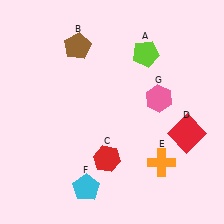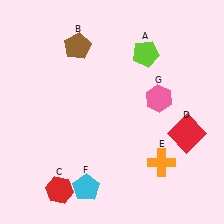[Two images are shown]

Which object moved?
The red hexagon (C) moved left.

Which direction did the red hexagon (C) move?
The red hexagon (C) moved left.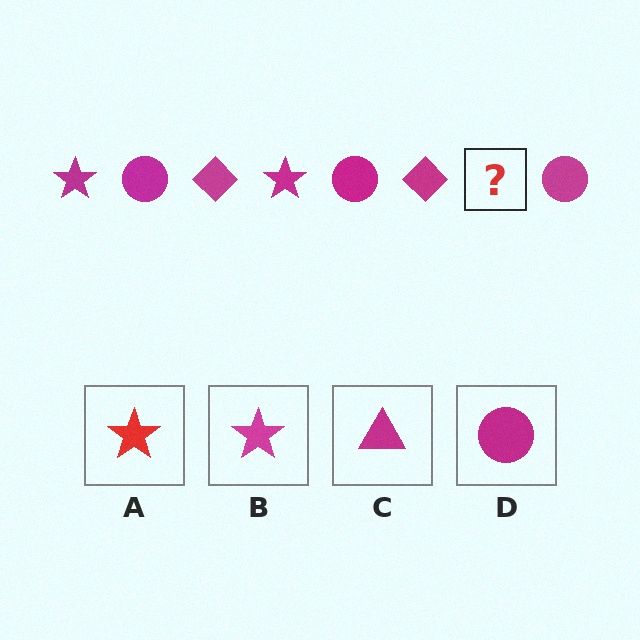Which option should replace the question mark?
Option B.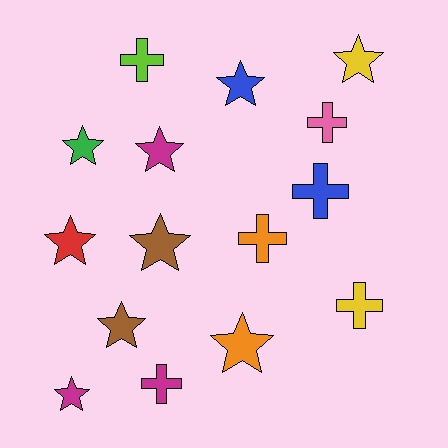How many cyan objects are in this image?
There are no cyan objects.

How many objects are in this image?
There are 15 objects.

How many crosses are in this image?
There are 6 crosses.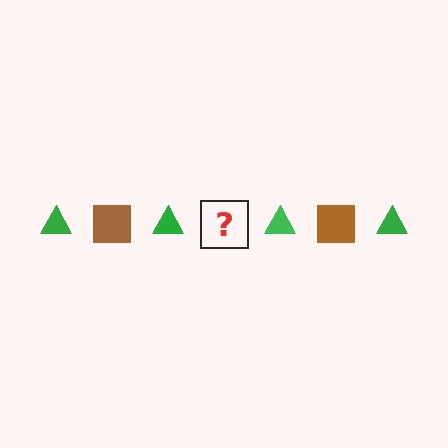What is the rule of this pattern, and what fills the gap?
The rule is that the pattern alternates between green triangle and brown square. The gap should be filled with a brown square.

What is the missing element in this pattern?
The missing element is a brown square.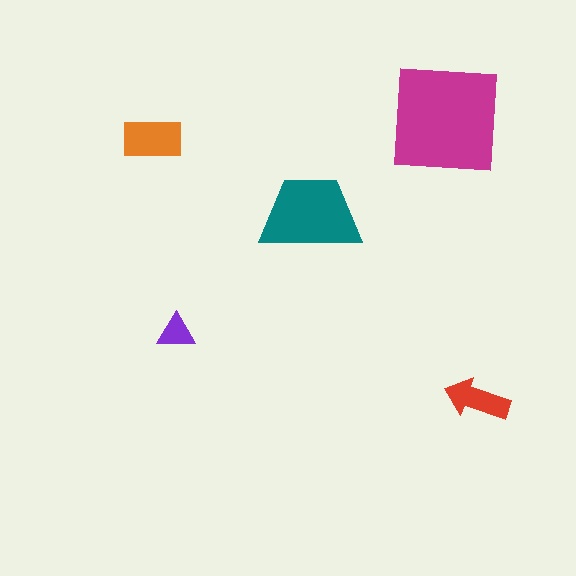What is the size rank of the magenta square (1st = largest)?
1st.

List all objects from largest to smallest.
The magenta square, the teal trapezoid, the orange rectangle, the red arrow, the purple triangle.